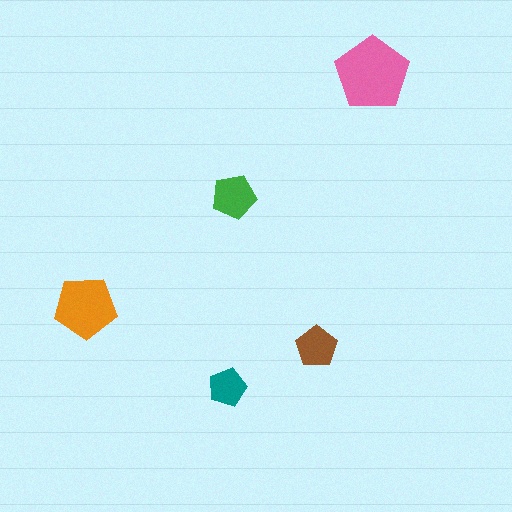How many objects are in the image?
There are 5 objects in the image.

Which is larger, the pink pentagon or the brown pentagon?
The pink one.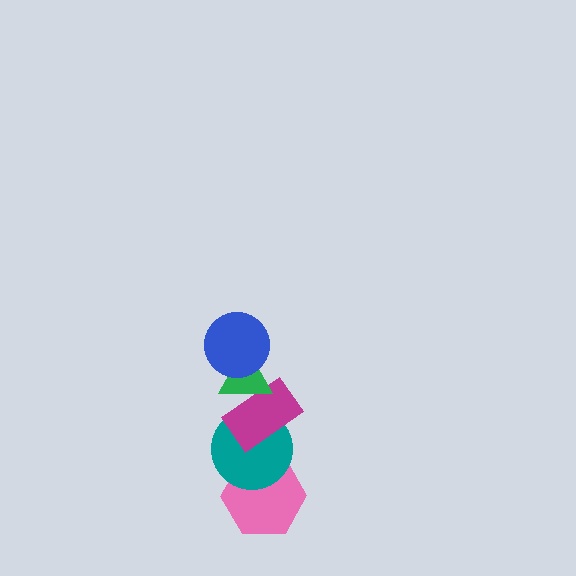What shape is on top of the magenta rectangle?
The green triangle is on top of the magenta rectangle.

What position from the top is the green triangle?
The green triangle is 2nd from the top.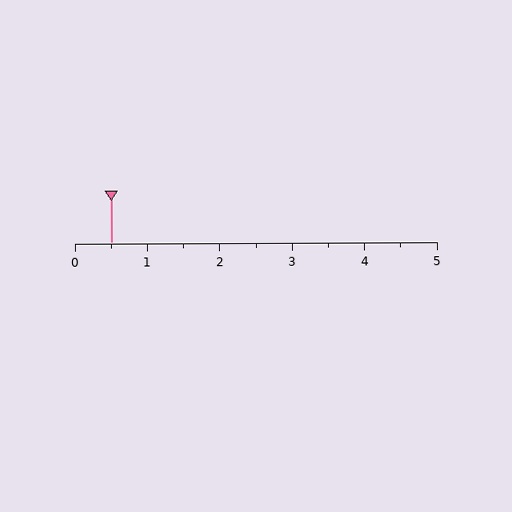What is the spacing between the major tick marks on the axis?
The major ticks are spaced 1 apart.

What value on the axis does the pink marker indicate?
The marker indicates approximately 0.5.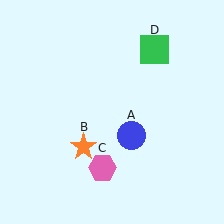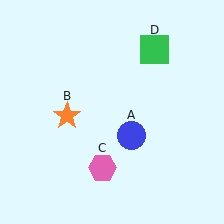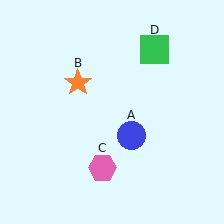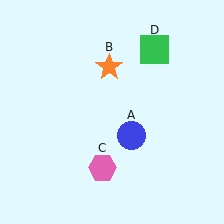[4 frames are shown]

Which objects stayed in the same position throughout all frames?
Blue circle (object A) and pink hexagon (object C) and green square (object D) remained stationary.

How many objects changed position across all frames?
1 object changed position: orange star (object B).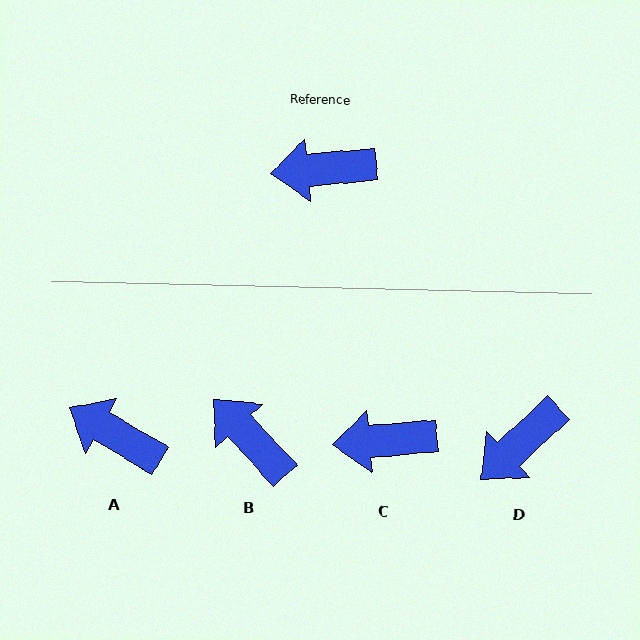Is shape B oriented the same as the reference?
No, it is off by about 52 degrees.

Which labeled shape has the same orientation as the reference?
C.